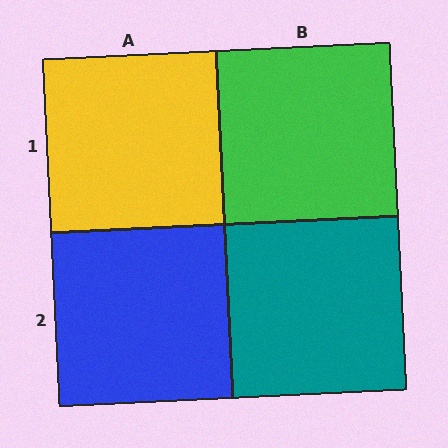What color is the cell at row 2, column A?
Blue.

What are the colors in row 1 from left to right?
Yellow, green.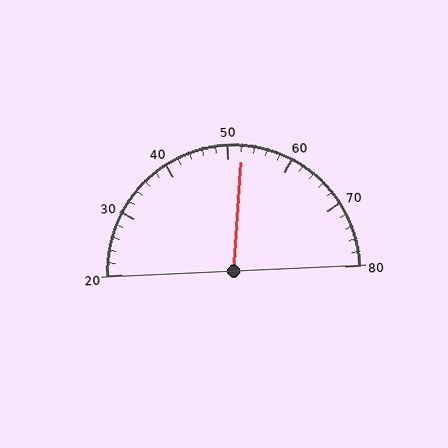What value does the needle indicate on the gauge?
The needle indicates approximately 52.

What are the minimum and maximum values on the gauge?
The gauge ranges from 20 to 80.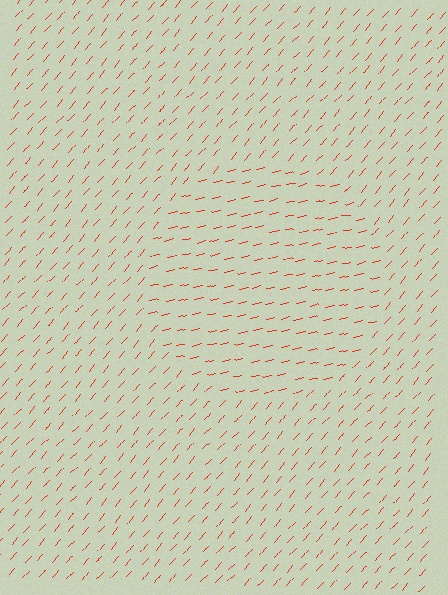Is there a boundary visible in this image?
Yes, there is a texture boundary formed by a change in line orientation.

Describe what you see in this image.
The image is filled with small red line segments. A circle region in the image has lines oriented differently from the surrounding lines, creating a visible texture boundary.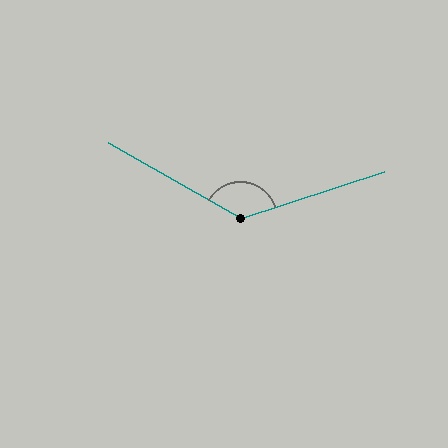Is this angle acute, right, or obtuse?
It is obtuse.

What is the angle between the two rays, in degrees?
Approximately 132 degrees.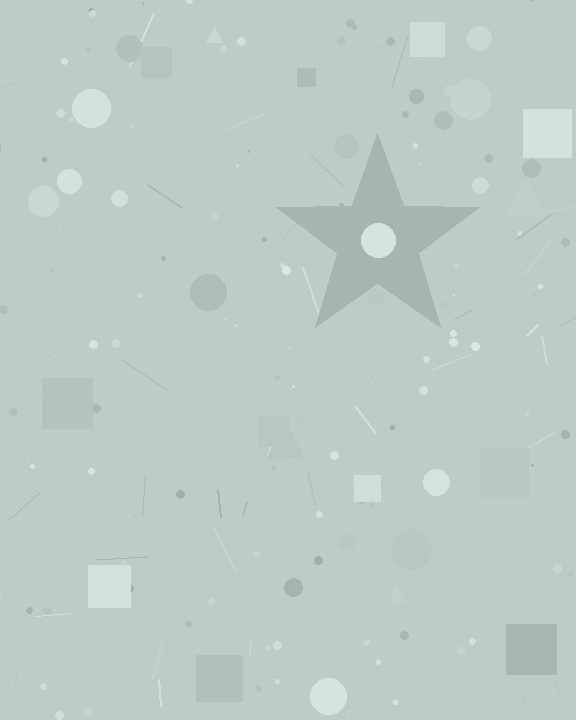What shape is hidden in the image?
A star is hidden in the image.